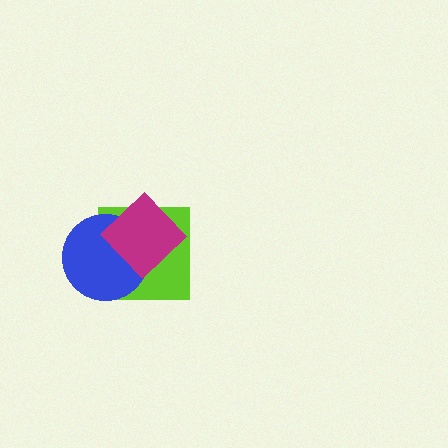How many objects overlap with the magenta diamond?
2 objects overlap with the magenta diamond.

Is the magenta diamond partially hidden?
No, no other shape covers it.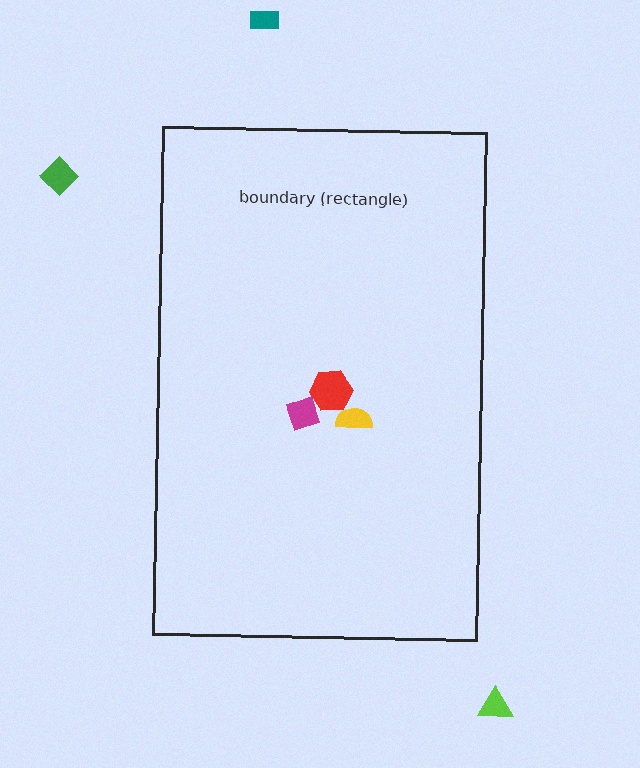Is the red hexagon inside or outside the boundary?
Inside.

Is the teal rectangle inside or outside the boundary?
Outside.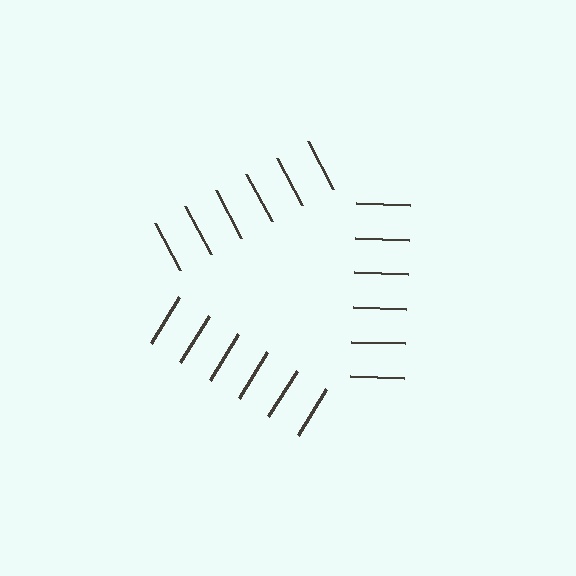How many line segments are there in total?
18 — 6 along each of the 3 edges.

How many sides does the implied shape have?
3 sides — the line-ends trace a triangle.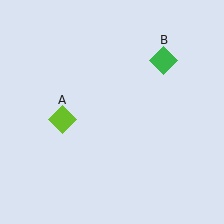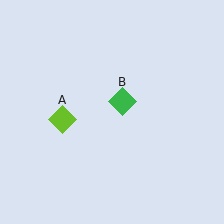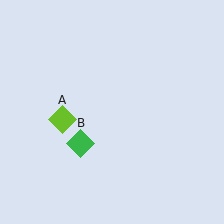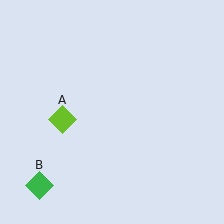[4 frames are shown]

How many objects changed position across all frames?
1 object changed position: green diamond (object B).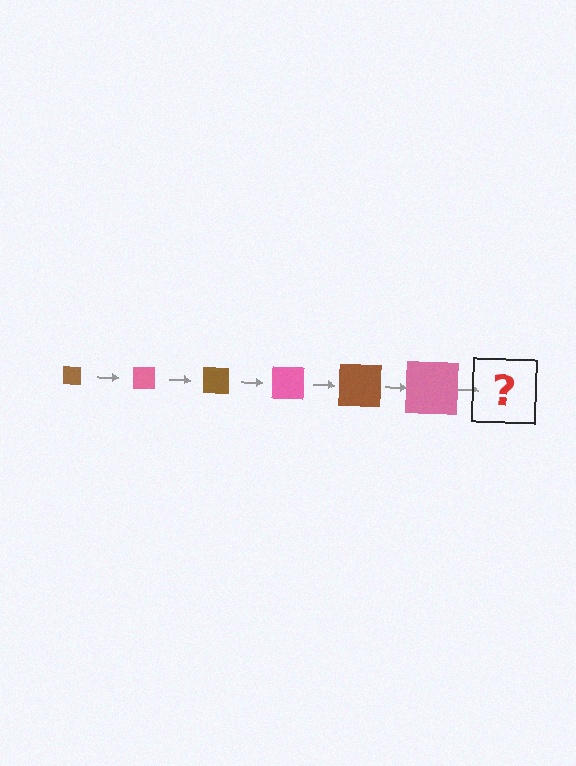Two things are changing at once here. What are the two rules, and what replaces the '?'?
The two rules are that the square grows larger each step and the color cycles through brown and pink. The '?' should be a brown square, larger than the previous one.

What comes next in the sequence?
The next element should be a brown square, larger than the previous one.